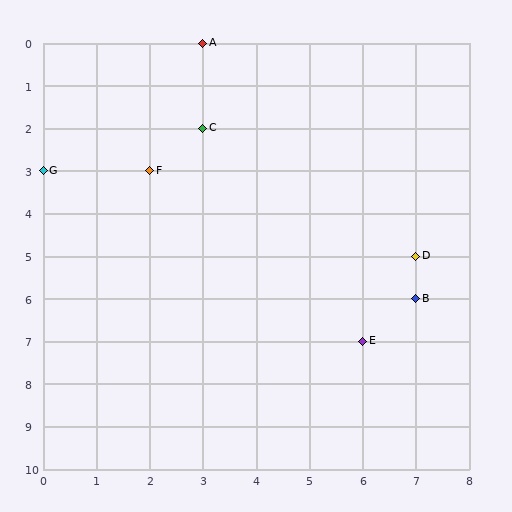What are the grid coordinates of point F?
Point F is at grid coordinates (2, 3).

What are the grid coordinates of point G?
Point G is at grid coordinates (0, 3).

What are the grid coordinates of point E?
Point E is at grid coordinates (6, 7).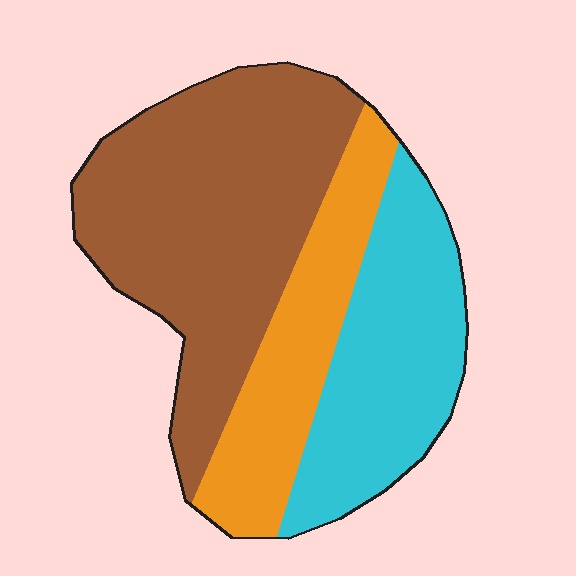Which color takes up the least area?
Orange, at roughly 25%.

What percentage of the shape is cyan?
Cyan covers roughly 30% of the shape.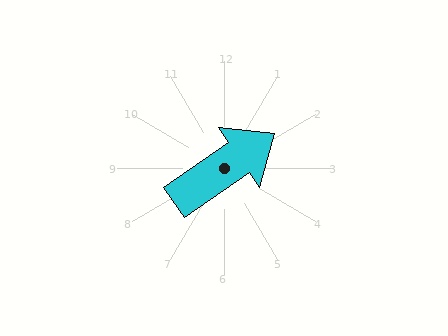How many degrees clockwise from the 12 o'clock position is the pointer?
Approximately 56 degrees.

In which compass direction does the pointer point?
Northeast.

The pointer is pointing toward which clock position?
Roughly 2 o'clock.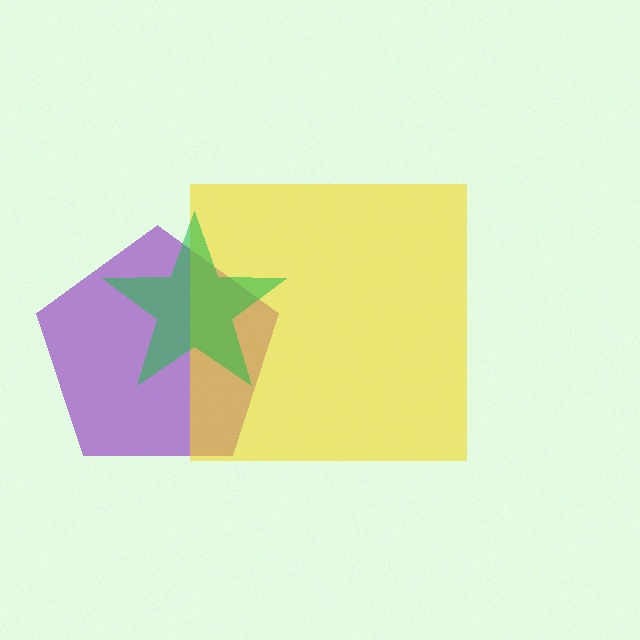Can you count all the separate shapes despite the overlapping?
Yes, there are 3 separate shapes.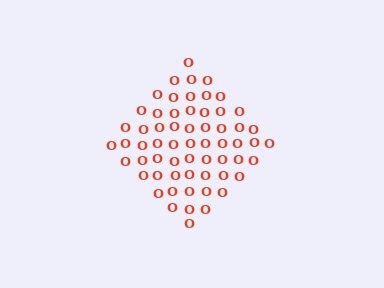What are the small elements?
The small elements are letter O's.